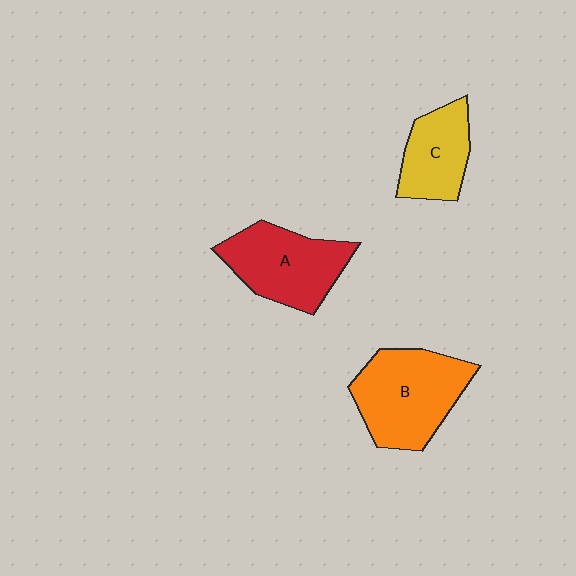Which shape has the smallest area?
Shape C (yellow).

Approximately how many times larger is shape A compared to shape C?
Approximately 1.4 times.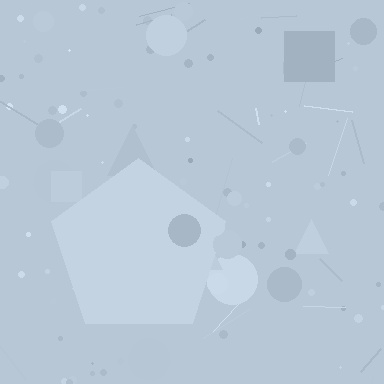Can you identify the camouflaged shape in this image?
The camouflaged shape is a pentagon.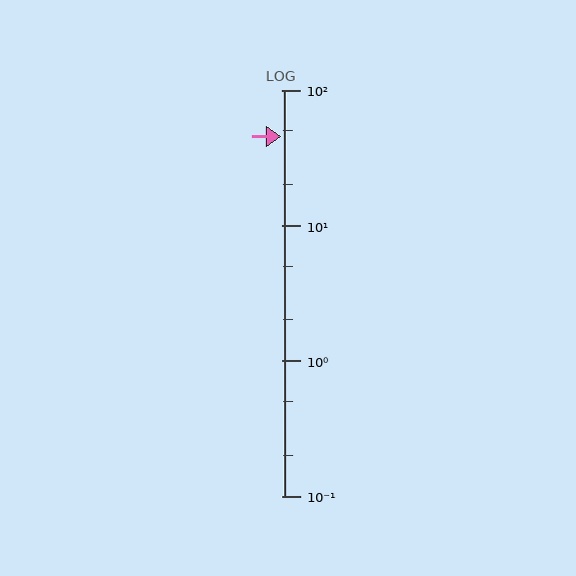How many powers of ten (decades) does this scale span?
The scale spans 3 decades, from 0.1 to 100.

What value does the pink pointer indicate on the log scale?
The pointer indicates approximately 45.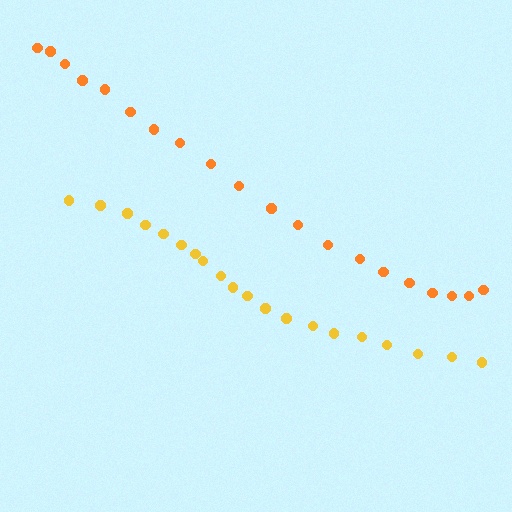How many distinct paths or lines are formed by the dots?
There are 2 distinct paths.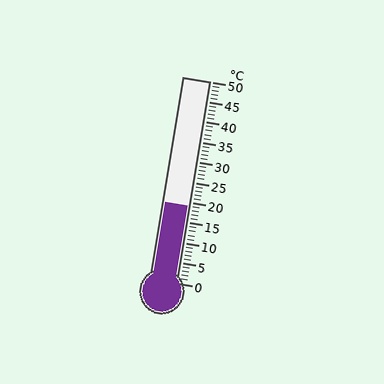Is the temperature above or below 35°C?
The temperature is below 35°C.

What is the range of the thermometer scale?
The thermometer scale ranges from 0°C to 50°C.